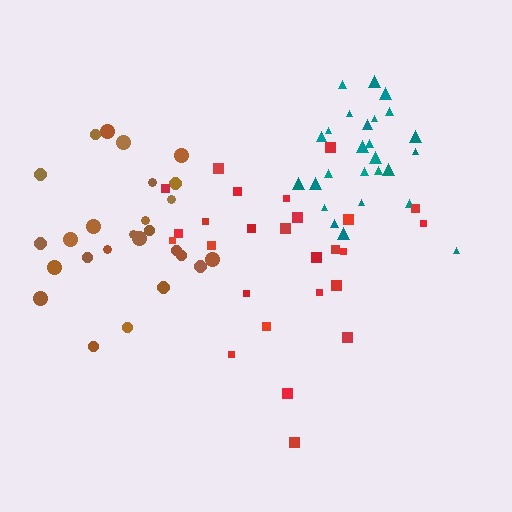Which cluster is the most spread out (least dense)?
Red.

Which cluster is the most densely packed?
Teal.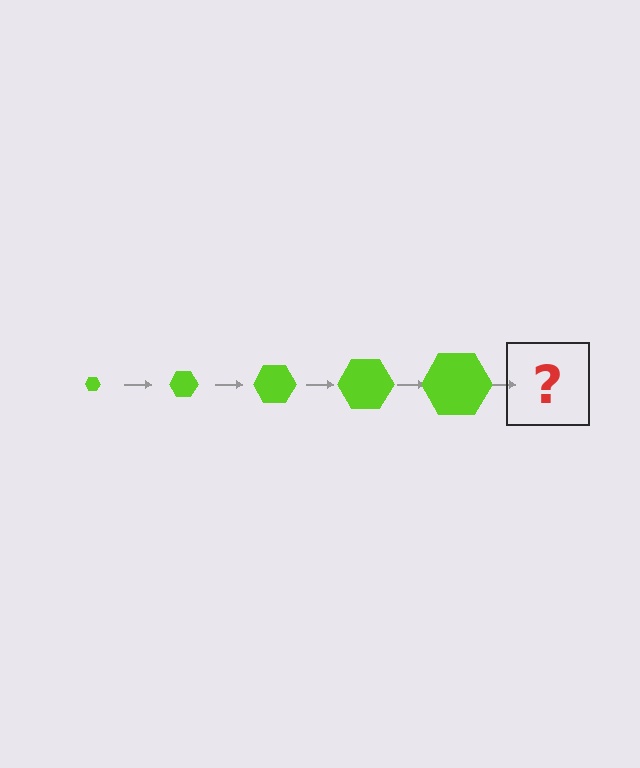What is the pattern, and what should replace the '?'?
The pattern is that the hexagon gets progressively larger each step. The '?' should be a lime hexagon, larger than the previous one.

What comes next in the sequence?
The next element should be a lime hexagon, larger than the previous one.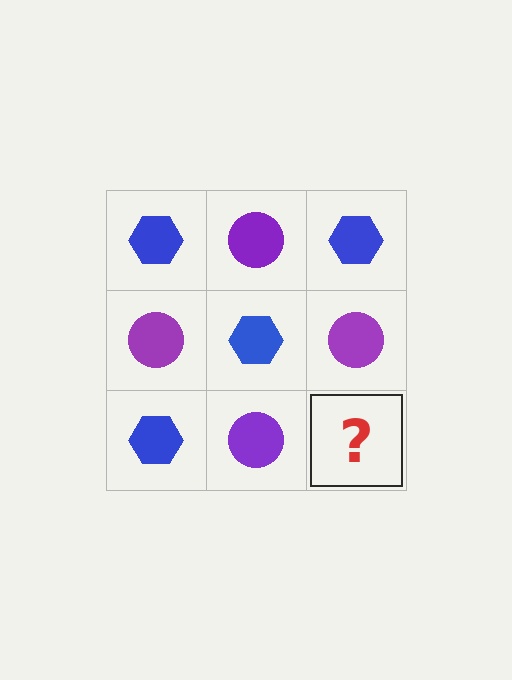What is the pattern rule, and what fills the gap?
The rule is that it alternates blue hexagon and purple circle in a checkerboard pattern. The gap should be filled with a blue hexagon.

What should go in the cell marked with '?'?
The missing cell should contain a blue hexagon.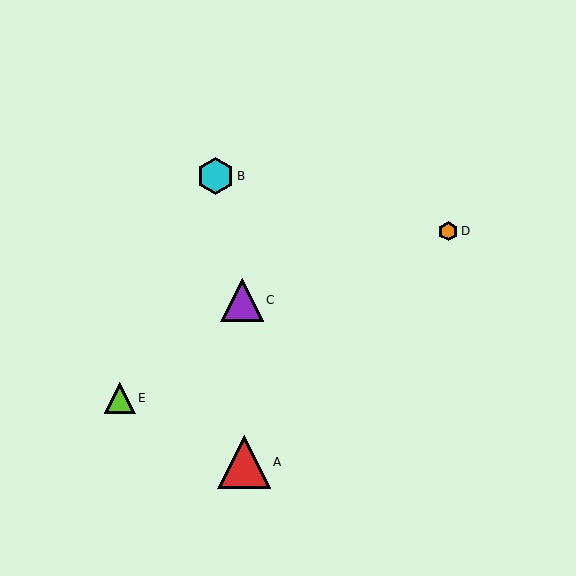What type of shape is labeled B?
Shape B is a cyan hexagon.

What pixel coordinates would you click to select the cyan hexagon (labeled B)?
Click at (216, 176) to select the cyan hexagon B.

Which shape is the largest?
The red triangle (labeled A) is the largest.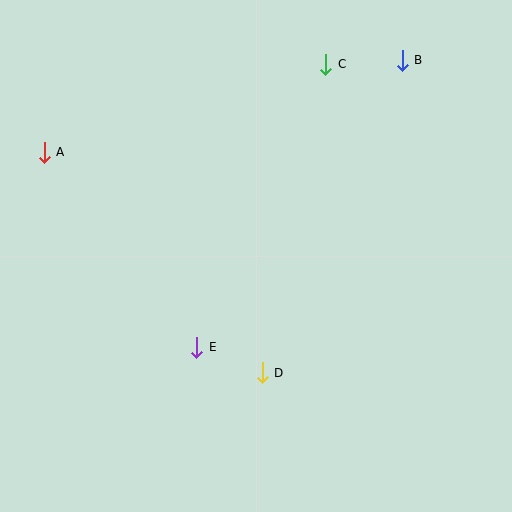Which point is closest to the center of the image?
Point E at (197, 347) is closest to the center.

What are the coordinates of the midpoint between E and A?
The midpoint between E and A is at (120, 250).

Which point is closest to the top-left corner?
Point A is closest to the top-left corner.